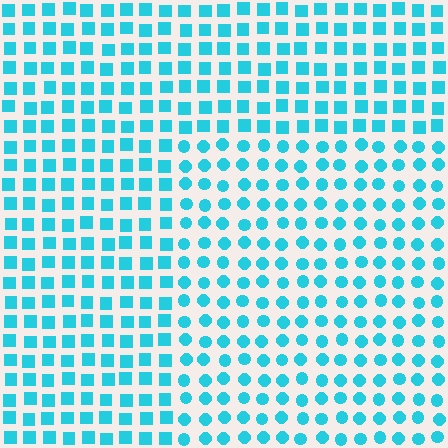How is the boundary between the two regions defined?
The boundary is defined by a change in element shape: circles inside vs. squares outside. All elements share the same color and spacing.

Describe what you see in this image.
The image is filled with small cyan elements arranged in a uniform grid. A rectangle-shaped region contains circles, while the surrounding area contains squares. The boundary is defined purely by the change in element shape.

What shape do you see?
I see a rectangle.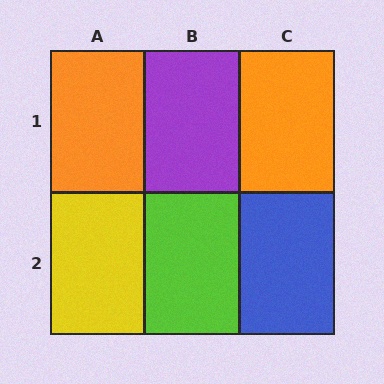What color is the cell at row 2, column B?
Lime.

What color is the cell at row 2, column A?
Yellow.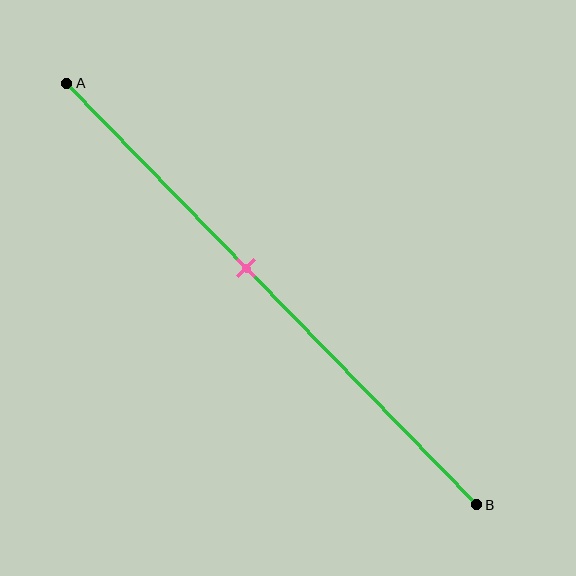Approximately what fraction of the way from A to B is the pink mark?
The pink mark is approximately 45% of the way from A to B.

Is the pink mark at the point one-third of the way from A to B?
No, the mark is at about 45% from A, not at the 33% one-third point.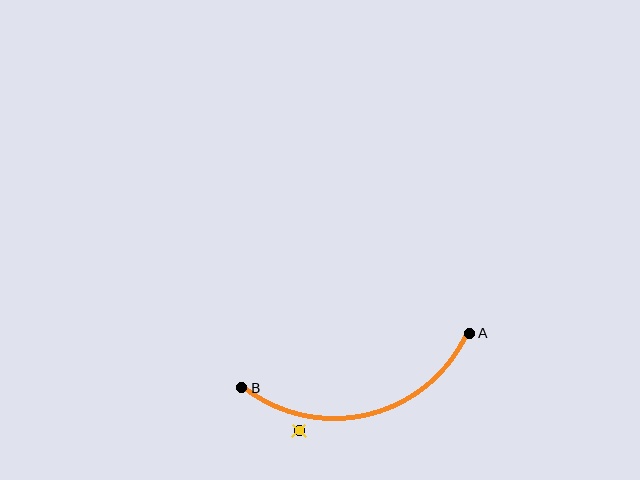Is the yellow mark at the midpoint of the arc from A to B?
No — the yellow mark does not lie on the arc at all. It sits slightly outside the curve.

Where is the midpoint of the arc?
The arc midpoint is the point on the curve farthest from the straight line joining A and B. It sits below that line.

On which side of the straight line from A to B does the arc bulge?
The arc bulges below the straight line connecting A and B.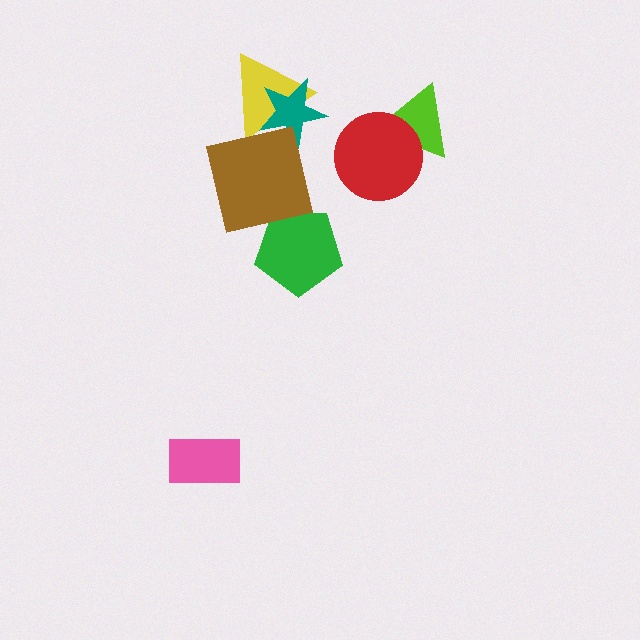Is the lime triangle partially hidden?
Yes, it is partially covered by another shape.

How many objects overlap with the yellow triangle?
1 object overlaps with the yellow triangle.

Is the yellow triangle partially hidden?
Yes, it is partially covered by another shape.